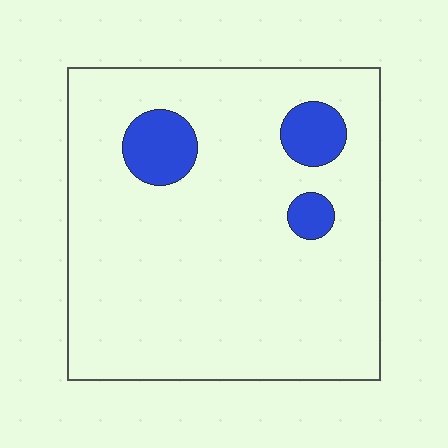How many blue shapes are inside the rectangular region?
3.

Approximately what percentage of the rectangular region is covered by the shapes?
Approximately 10%.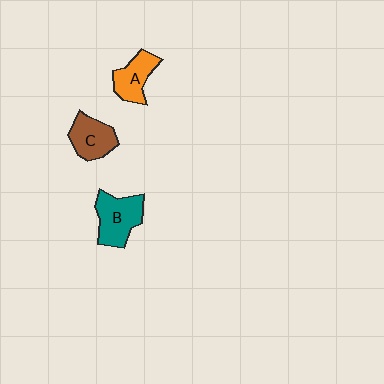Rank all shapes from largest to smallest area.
From largest to smallest: B (teal), C (brown), A (orange).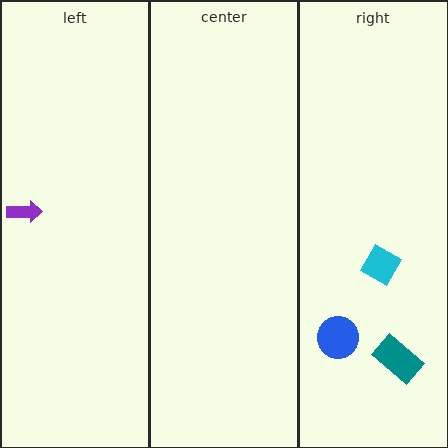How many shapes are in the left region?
1.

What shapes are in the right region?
The blue circle, the cyan diamond, the teal rectangle.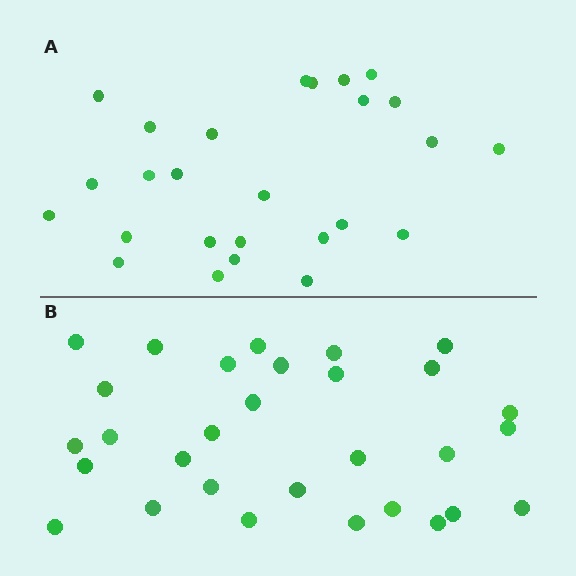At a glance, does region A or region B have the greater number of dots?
Region B (the bottom region) has more dots.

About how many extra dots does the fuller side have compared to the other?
Region B has about 4 more dots than region A.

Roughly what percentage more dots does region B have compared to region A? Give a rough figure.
About 15% more.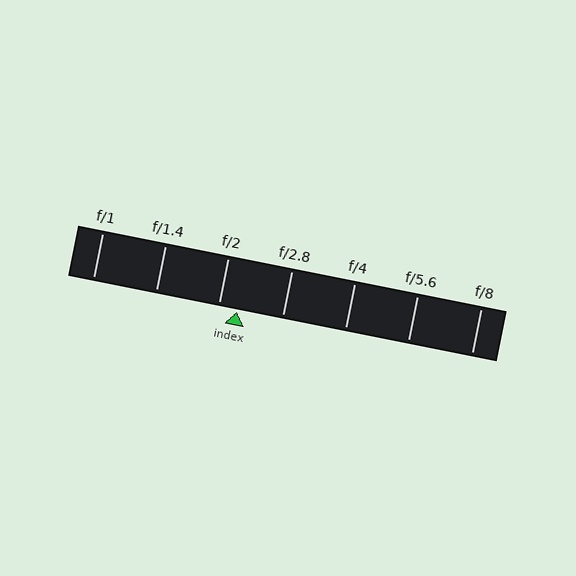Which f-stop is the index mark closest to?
The index mark is closest to f/2.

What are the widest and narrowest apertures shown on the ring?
The widest aperture shown is f/1 and the narrowest is f/8.